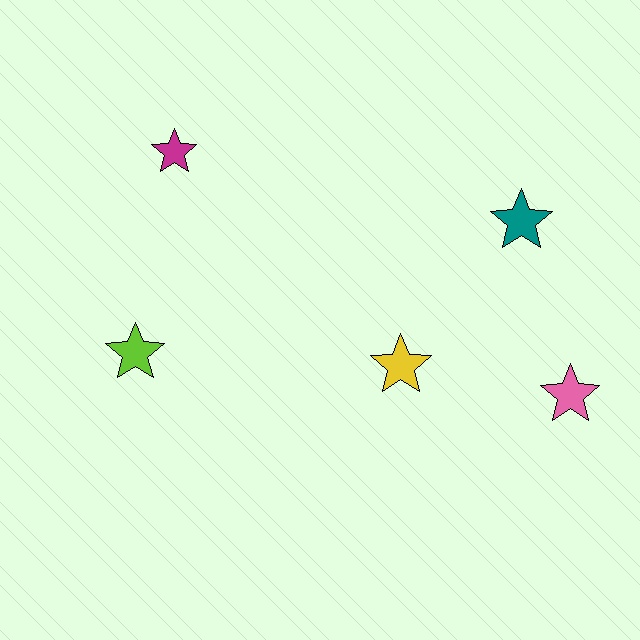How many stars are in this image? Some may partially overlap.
There are 5 stars.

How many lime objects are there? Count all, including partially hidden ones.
There is 1 lime object.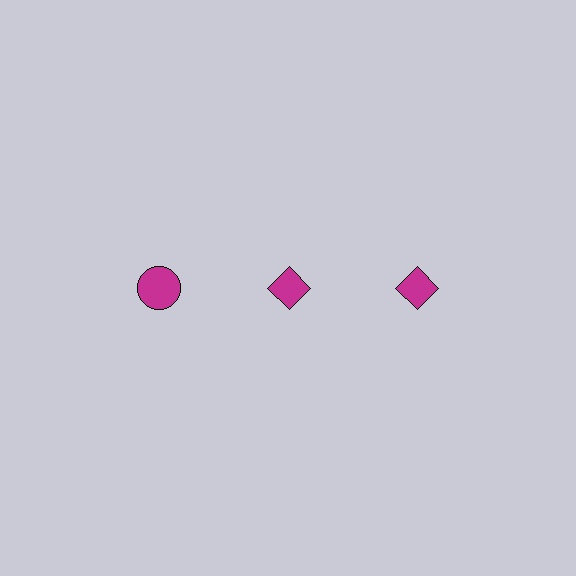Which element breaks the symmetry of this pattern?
The magenta circle in the top row, leftmost column breaks the symmetry. All other shapes are magenta diamonds.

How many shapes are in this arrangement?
There are 3 shapes arranged in a grid pattern.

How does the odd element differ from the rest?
It has a different shape: circle instead of diamond.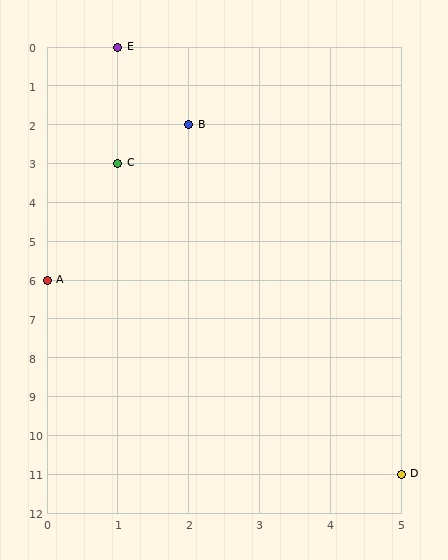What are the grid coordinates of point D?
Point D is at grid coordinates (5, 11).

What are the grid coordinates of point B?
Point B is at grid coordinates (2, 2).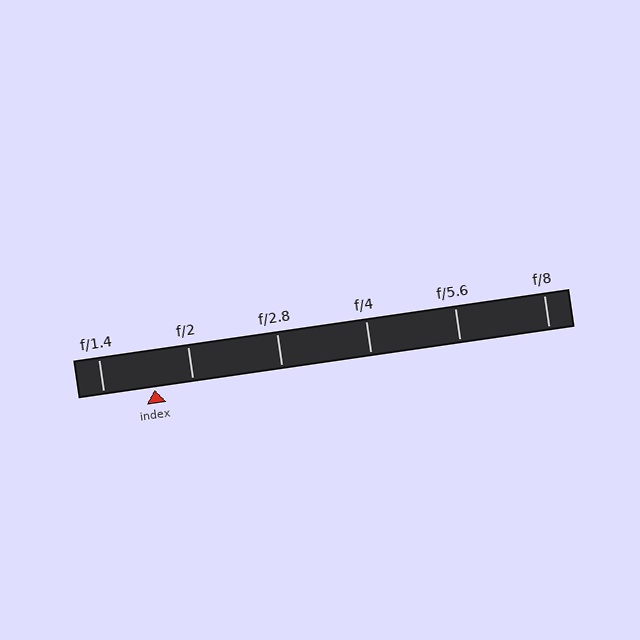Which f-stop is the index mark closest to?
The index mark is closest to f/2.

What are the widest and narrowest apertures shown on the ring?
The widest aperture shown is f/1.4 and the narrowest is f/8.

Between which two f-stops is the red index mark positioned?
The index mark is between f/1.4 and f/2.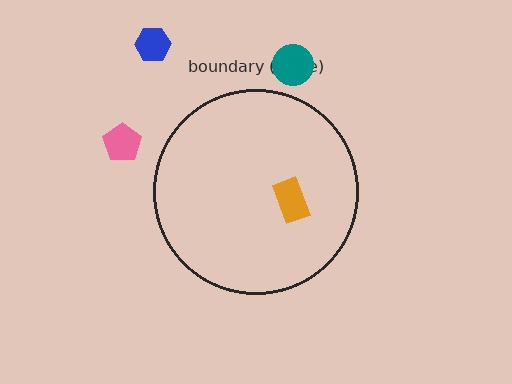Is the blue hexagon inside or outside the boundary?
Outside.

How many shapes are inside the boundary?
1 inside, 3 outside.